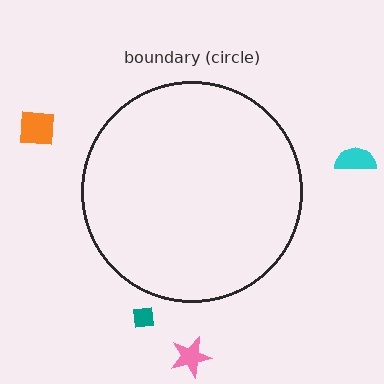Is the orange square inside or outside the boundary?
Outside.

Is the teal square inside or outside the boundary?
Outside.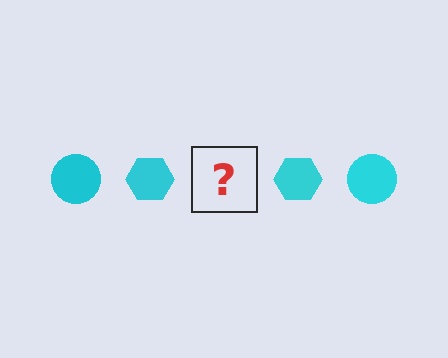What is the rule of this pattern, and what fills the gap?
The rule is that the pattern cycles through circle, hexagon shapes in cyan. The gap should be filled with a cyan circle.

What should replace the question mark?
The question mark should be replaced with a cyan circle.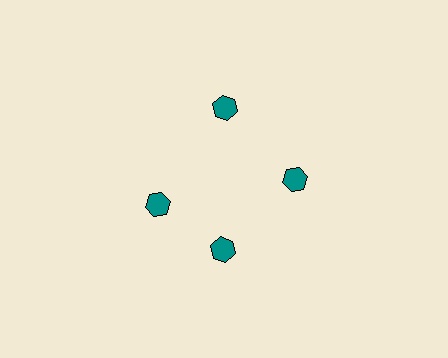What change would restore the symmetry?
The symmetry would be restored by rotating it back into even spacing with its neighbors so that all 4 hexagons sit at equal angles and equal distance from the center.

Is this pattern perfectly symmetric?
No. The 4 teal hexagons are arranged in a ring, but one element near the 9 o'clock position is rotated out of alignment along the ring, breaking the 4-fold rotational symmetry.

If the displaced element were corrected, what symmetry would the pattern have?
It would have 4-fold rotational symmetry — the pattern would map onto itself every 90 degrees.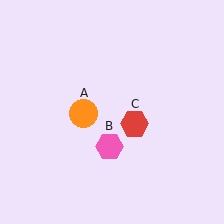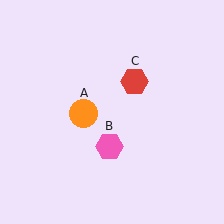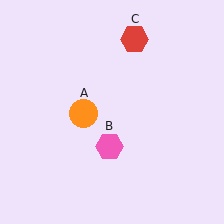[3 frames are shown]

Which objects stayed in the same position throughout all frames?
Orange circle (object A) and pink hexagon (object B) remained stationary.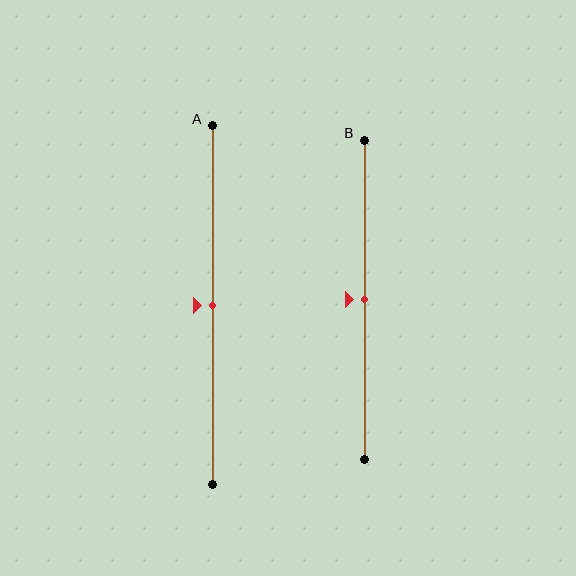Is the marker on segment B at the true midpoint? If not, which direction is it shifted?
Yes, the marker on segment B is at the true midpoint.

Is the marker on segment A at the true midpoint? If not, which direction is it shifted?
Yes, the marker on segment A is at the true midpoint.